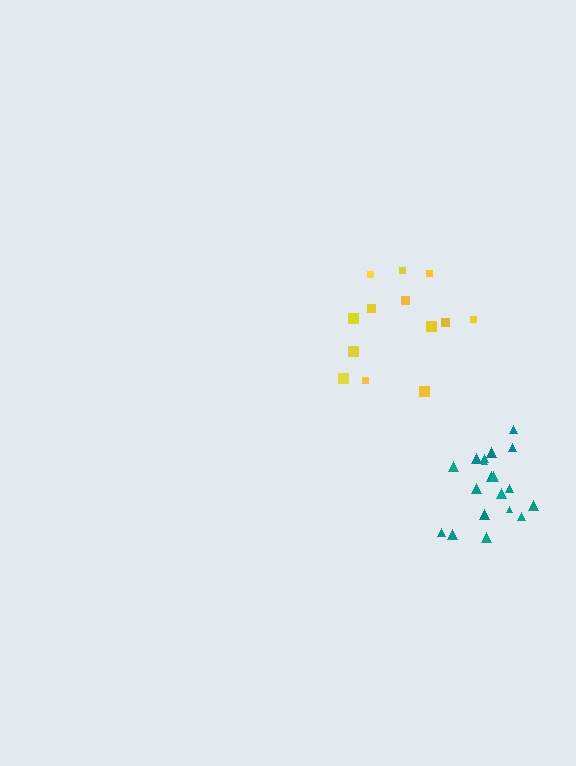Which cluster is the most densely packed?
Teal.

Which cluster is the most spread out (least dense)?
Yellow.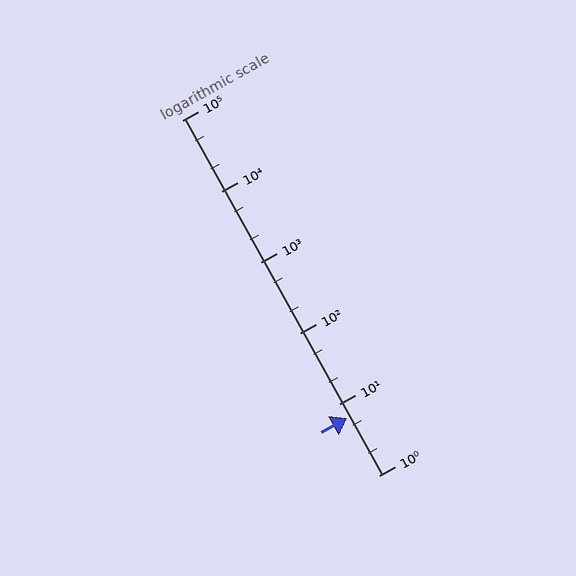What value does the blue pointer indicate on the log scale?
The pointer indicates approximately 6.4.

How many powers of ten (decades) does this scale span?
The scale spans 5 decades, from 1 to 100000.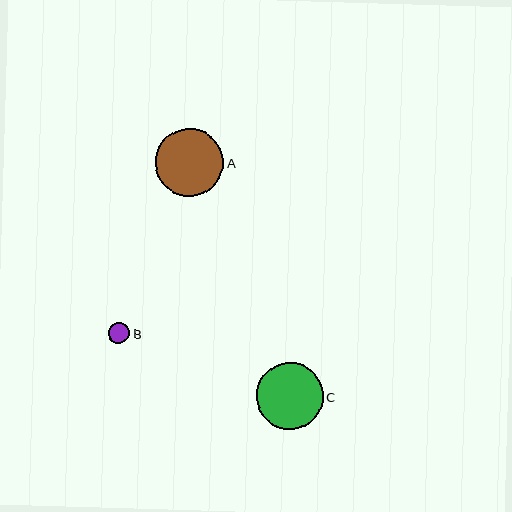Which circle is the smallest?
Circle B is the smallest with a size of approximately 21 pixels.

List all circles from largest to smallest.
From largest to smallest: A, C, B.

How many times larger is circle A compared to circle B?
Circle A is approximately 3.2 times the size of circle B.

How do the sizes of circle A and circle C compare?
Circle A and circle C are approximately the same size.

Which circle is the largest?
Circle A is the largest with a size of approximately 68 pixels.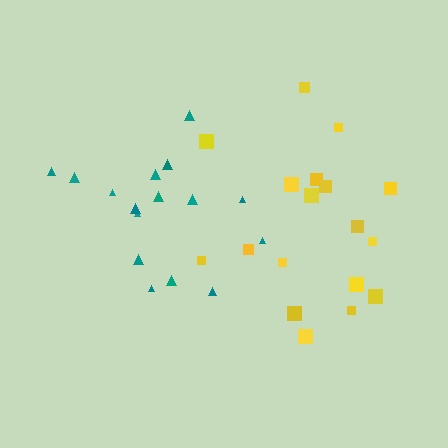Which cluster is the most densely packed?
Yellow.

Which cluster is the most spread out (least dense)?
Teal.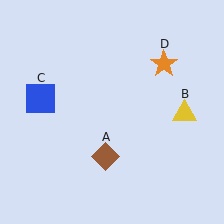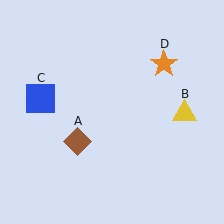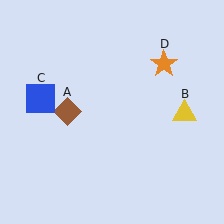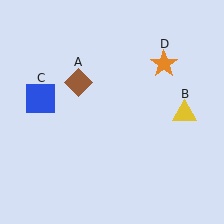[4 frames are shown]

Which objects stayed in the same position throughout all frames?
Yellow triangle (object B) and blue square (object C) and orange star (object D) remained stationary.